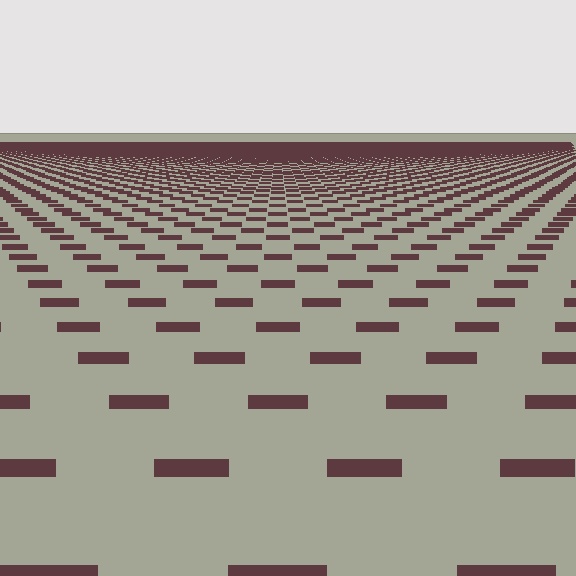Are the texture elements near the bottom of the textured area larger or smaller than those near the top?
Larger. Near the bottom, elements are closer to the viewer and appear at a bigger on-screen size.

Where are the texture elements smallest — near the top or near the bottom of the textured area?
Near the top.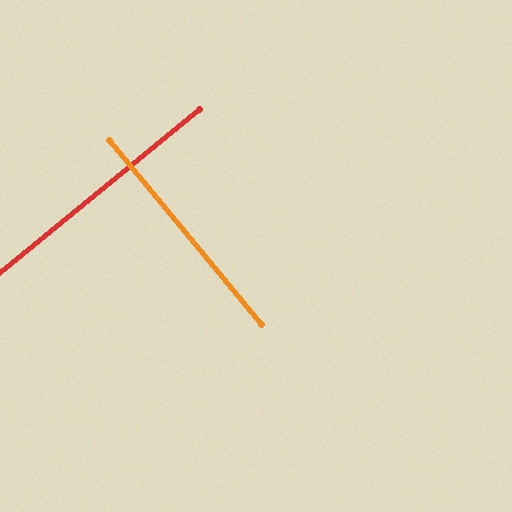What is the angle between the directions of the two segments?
Approximately 90 degrees.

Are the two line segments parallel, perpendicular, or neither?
Perpendicular — they meet at approximately 90°.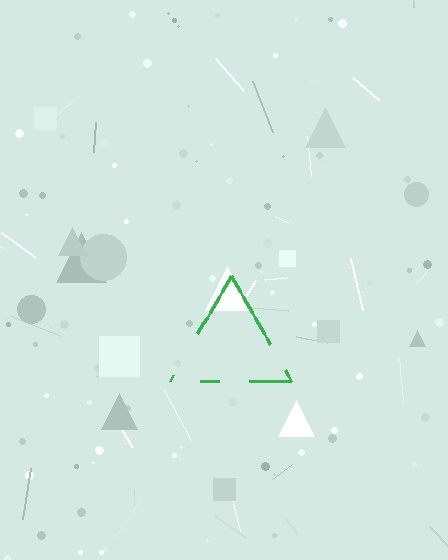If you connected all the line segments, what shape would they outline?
They would outline a triangle.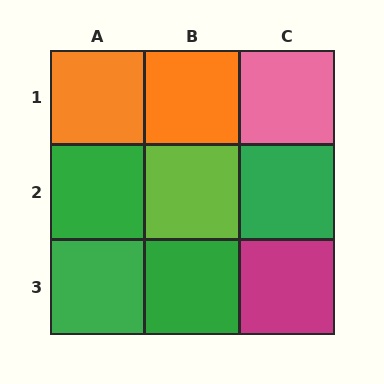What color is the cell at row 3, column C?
Magenta.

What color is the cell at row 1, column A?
Orange.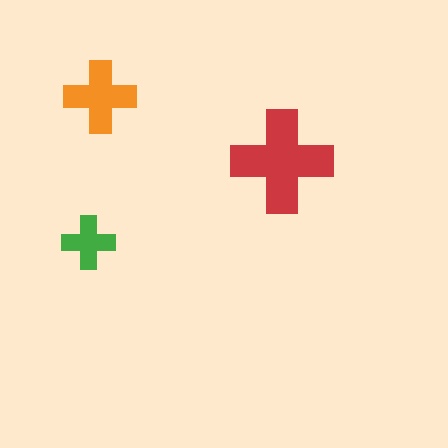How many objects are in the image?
There are 3 objects in the image.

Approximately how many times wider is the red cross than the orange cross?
About 1.5 times wider.